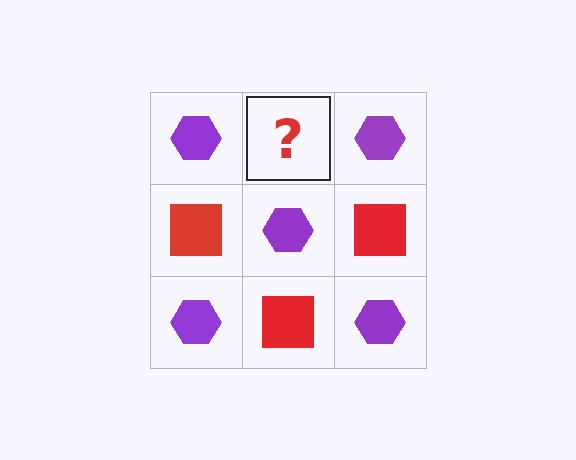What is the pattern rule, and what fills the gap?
The rule is that it alternates purple hexagon and red square in a checkerboard pattern. The gap should be filled with a red square.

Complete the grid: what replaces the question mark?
The question mark should be replaced with a red square.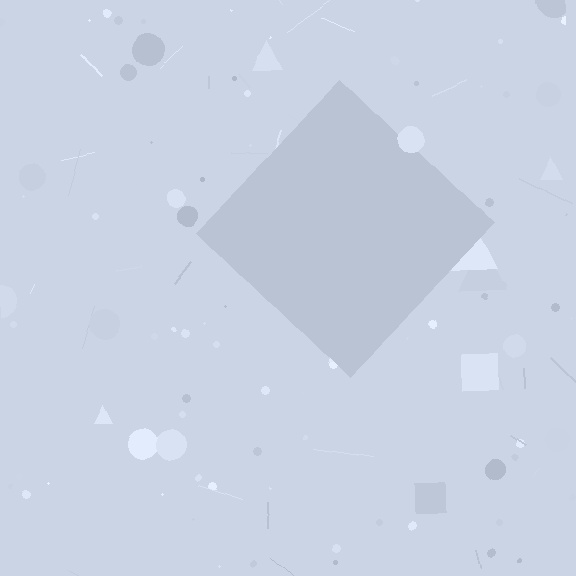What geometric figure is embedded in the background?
A diamond is embedded in the background.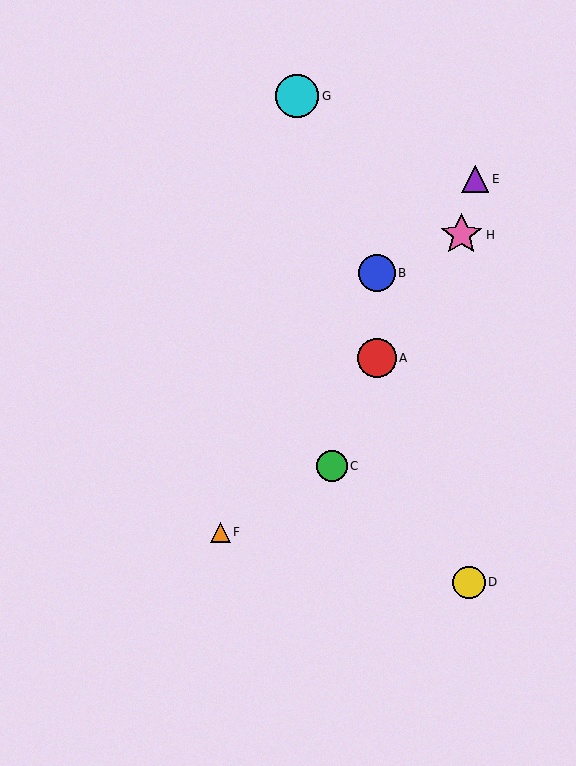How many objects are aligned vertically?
2 objects (A, B) are aligned vertically.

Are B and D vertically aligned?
No, B is at x≈377 and D is at x≈469.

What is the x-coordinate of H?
Object H is at x≈461.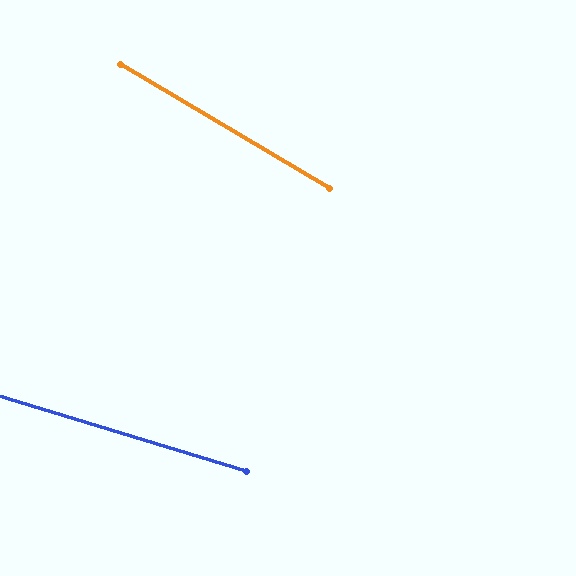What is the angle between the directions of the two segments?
Approximately 14 degrees.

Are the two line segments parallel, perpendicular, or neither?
Neither parallel nor perpendicular — they differ by about 14°.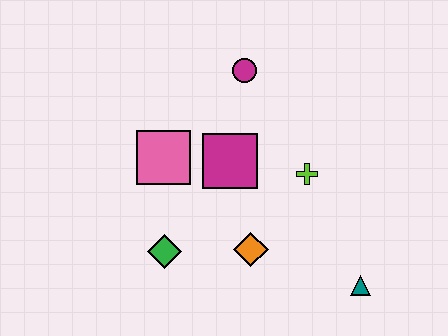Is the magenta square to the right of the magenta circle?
No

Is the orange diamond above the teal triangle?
Yes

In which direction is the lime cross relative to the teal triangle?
The lime cross is above the teal triangle.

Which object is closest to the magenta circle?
The magenta square is closest to the magenta circle.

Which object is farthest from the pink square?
The teal triangle is farthest from the pink square.